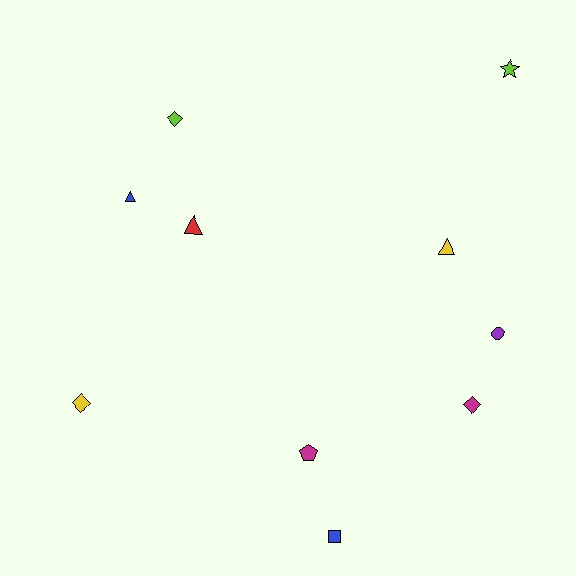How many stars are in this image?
There is 1 star.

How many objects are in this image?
There are 10 objects.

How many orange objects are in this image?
There are no orange objects.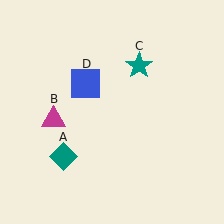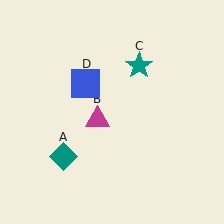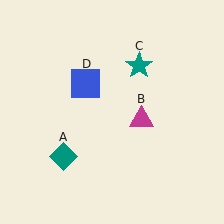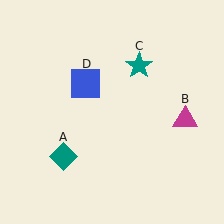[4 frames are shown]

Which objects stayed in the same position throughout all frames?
Teal diamond (object A) and teal star (object C) and blue square (object D) remained stationary.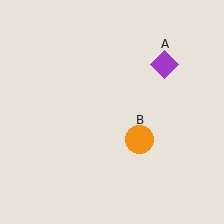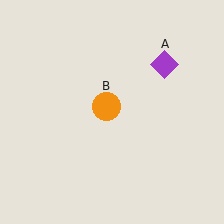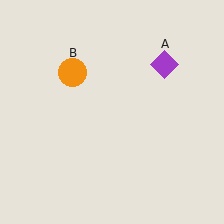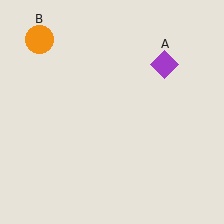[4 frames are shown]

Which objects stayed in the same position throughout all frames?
Purple diamond (object A) remained stationary.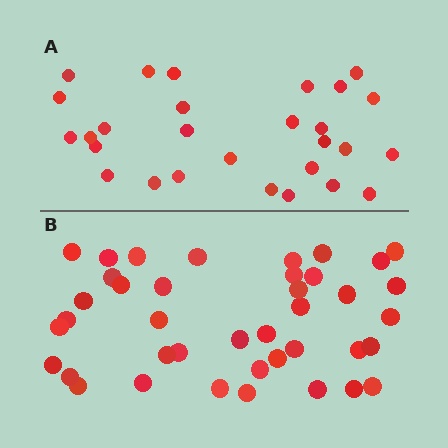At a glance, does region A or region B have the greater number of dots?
Region B (the bottom region) has more dots.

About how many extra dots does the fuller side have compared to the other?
Region B has roughly 12 or so more dots than region A.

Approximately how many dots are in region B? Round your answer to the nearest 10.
About 40 dots.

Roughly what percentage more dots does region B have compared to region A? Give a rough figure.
About 45% more.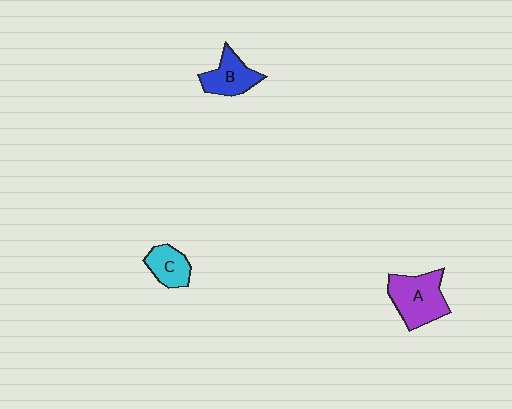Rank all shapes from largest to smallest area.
From largest to smallest: A (purple), B (blue), C (cyan).